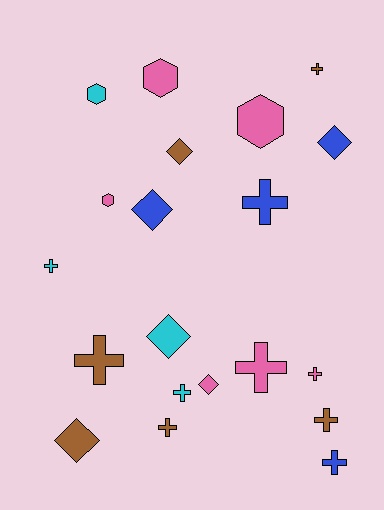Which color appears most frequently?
Pink, with 6 objects.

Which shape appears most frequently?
Cross, with 10 objects.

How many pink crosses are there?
There are 2 pink crosses.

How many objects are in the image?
There are 20 objects.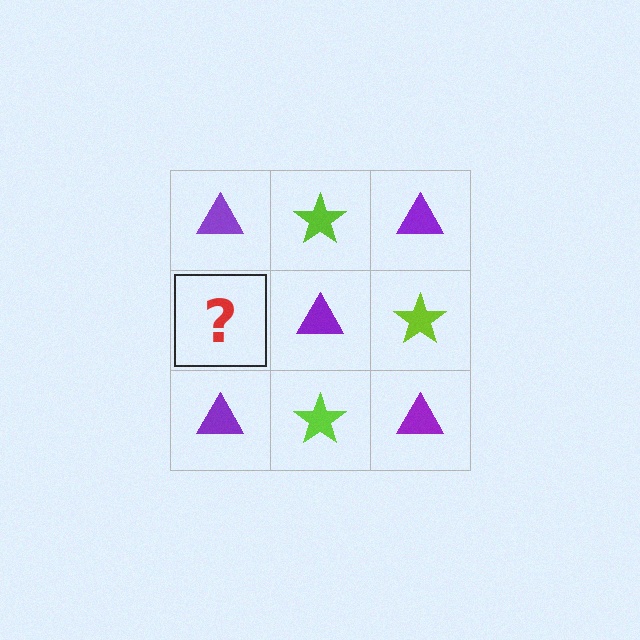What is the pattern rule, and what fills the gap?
The rule is that it alternates purple triangle and lime star in a checkerboard pattern. The gap should be filled with a lime star.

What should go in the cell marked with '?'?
The missing cell should contain a lime star.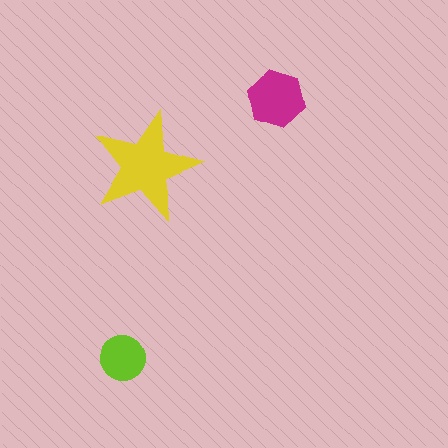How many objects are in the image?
There are 3 objects in the image.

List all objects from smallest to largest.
The lime circle, the magenta hexagon, the yellow star.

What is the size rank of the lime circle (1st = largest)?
3rd.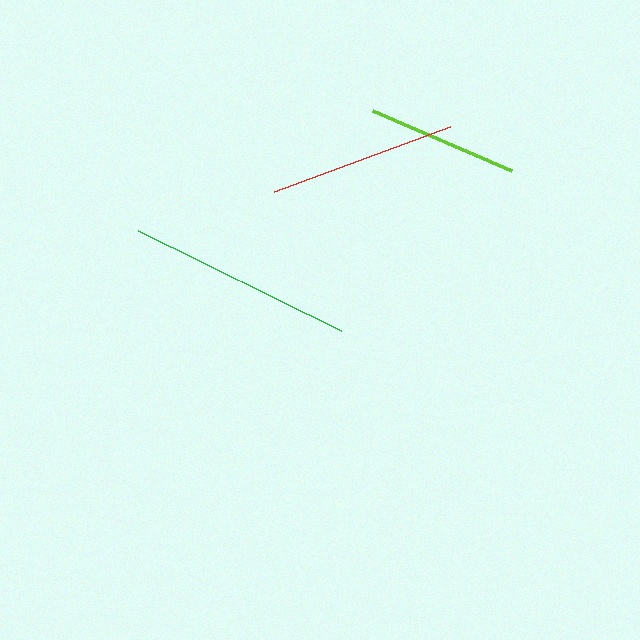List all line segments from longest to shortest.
From longest to shortest: green, red, lime.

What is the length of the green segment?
The green segment is approximately 225 pixels long.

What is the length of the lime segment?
The lime segment is approximately 152 pixels long.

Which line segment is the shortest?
The lime line is the shortest at approximately 152 pixels.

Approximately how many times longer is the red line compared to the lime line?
The red line is approximately 1.2 times the length of the lime line.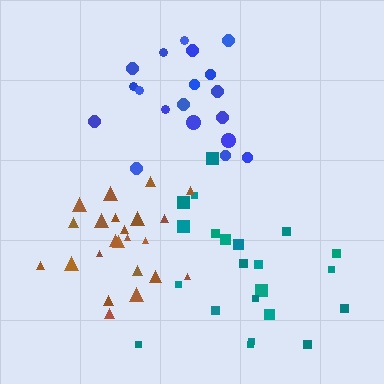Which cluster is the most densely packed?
Blue.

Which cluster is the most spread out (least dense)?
Teal.